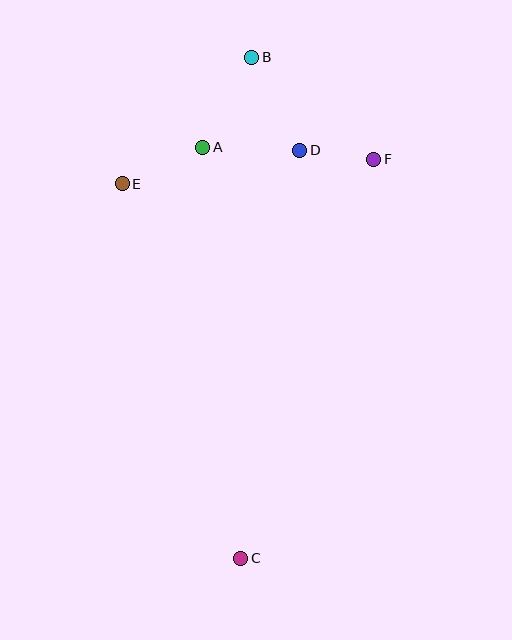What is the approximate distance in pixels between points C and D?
The distance between C and D is approximately 412 pixels.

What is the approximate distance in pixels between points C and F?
The distance between C and F is approximately 421 pixels.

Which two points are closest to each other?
Points D and F are closest to each other.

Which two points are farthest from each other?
Points B and C are farthest from each other.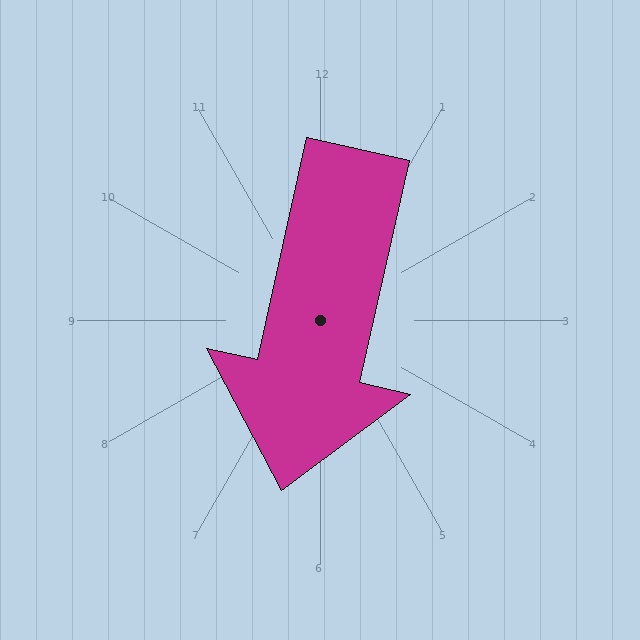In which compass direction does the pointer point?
South.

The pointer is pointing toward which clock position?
Roughly 6 o'clock.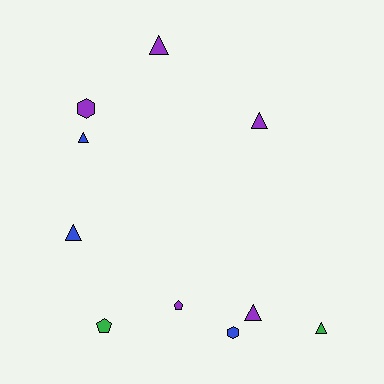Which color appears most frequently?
Purple, with 5 objects.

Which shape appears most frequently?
Triangle, with 6 objects.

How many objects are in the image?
There are 10 objects.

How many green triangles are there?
There is 1 green triangle.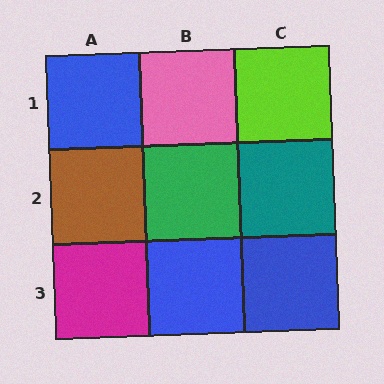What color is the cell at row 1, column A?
Blue.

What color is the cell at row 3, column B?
Blue.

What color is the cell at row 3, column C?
Blue.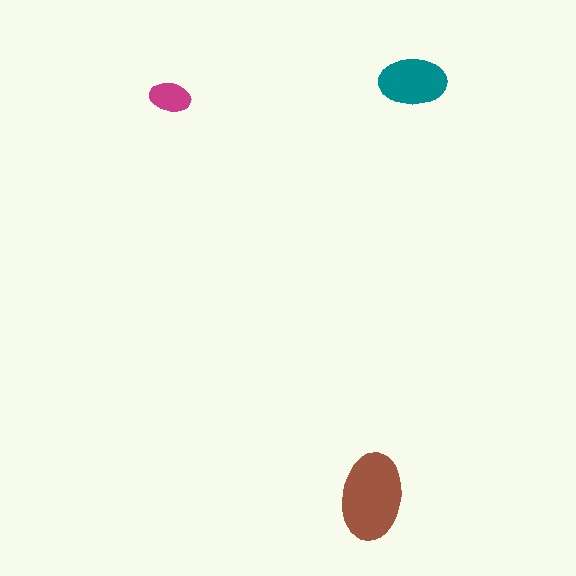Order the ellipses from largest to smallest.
the brown one, the teal one, the magenta one.